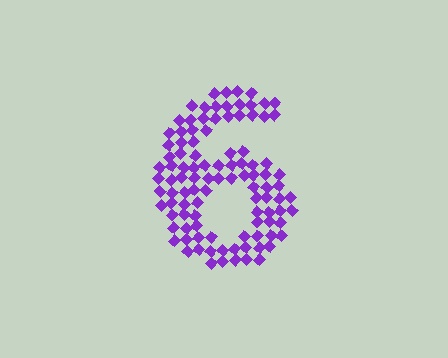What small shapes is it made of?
It is made of small diamonds.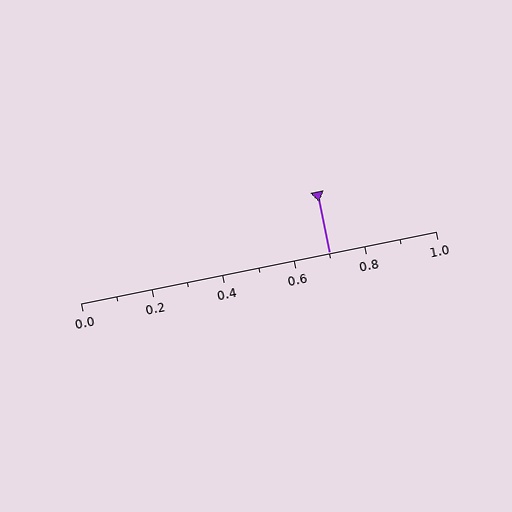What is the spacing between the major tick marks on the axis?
The major ticks are spaced 0.2 apart.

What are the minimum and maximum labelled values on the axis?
The axis runs from 0.0 to 1.0.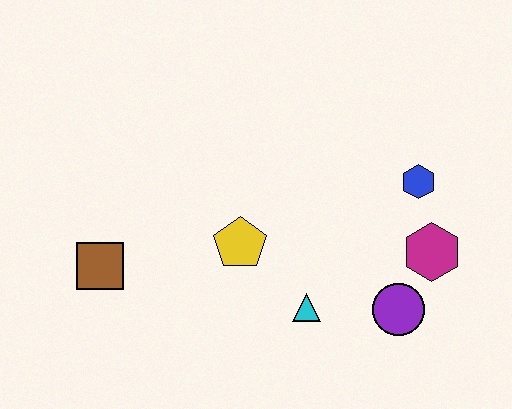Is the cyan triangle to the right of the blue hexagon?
No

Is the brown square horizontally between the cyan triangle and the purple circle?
No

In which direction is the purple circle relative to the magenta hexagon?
The purple circle is below the magenta hexagon.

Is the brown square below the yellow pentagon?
Yes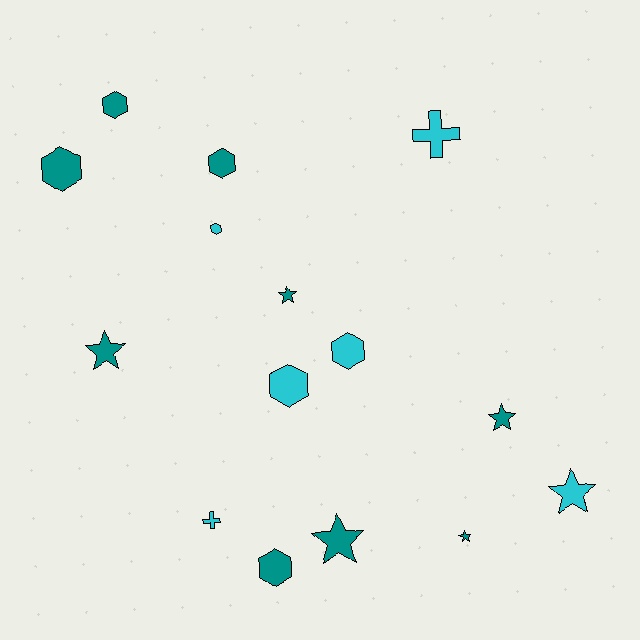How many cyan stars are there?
There is 1 cyan star.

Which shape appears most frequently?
Hexagon, with 7 objects.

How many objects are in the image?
There are 15 objects.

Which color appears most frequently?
Teal, with 9 objects.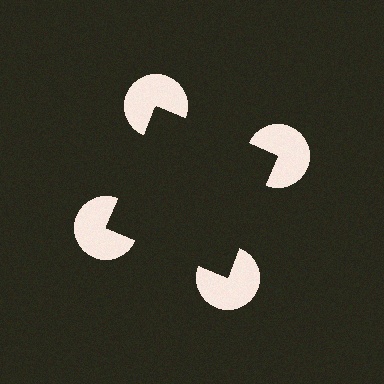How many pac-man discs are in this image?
There are 4 — one at each vertex of the illusory square.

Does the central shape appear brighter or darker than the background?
It typically appears slightly darker than the background, even though no actual brightness change is drawn.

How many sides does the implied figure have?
4 sides.